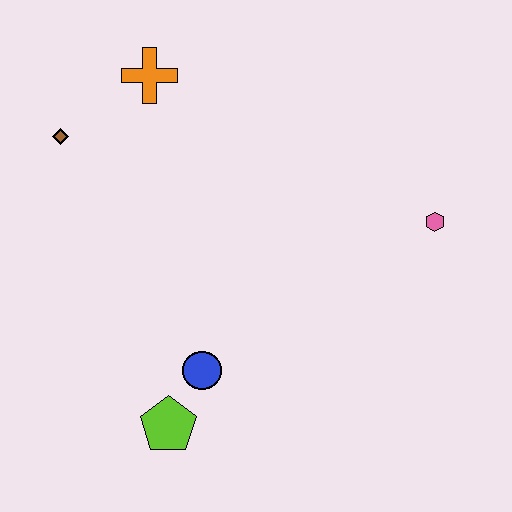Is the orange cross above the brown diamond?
Yes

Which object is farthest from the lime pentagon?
The orange cross is farthest from the lime pentagon.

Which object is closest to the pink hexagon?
The blue circle is closest to the pink hexagon.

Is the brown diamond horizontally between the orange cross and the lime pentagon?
No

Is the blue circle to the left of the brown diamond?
No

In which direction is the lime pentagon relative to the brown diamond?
The lime pentagon is below the brown diamond.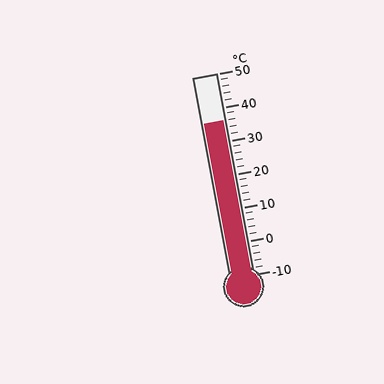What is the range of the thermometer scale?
The thermometer scale ranges from -10°C to 50°C.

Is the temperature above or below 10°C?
The temperature is above 10°C.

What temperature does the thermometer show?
The thermometer shows approximately 36°C.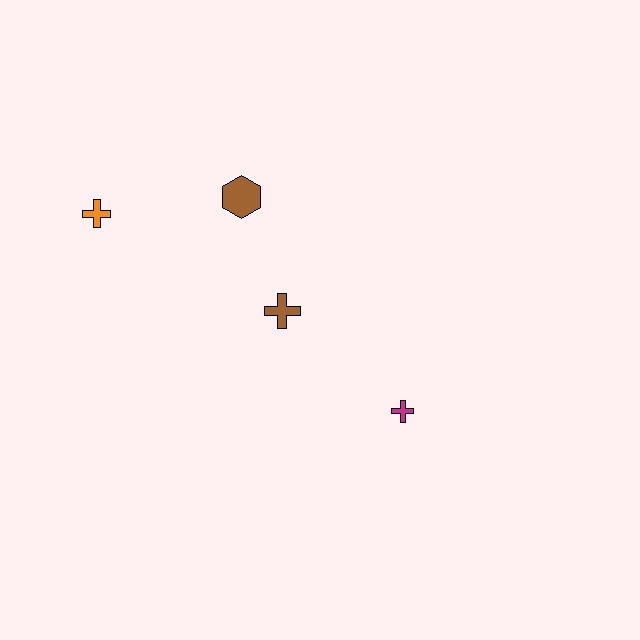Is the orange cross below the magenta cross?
No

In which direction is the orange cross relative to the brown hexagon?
The orange cross is to the left of the brown hexagon.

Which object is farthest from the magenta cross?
The orange cross is farthest from the magenta cross.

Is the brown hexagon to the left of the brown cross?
Yes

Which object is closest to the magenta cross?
The brown cross is closest to the magenta cross.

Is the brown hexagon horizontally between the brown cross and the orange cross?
Yes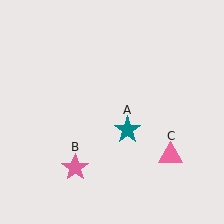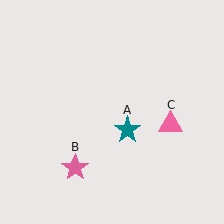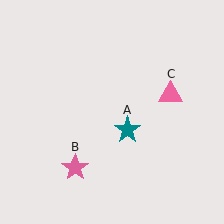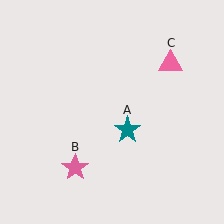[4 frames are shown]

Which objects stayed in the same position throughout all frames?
Teal star (object A) and pink star (object B) remained stationary.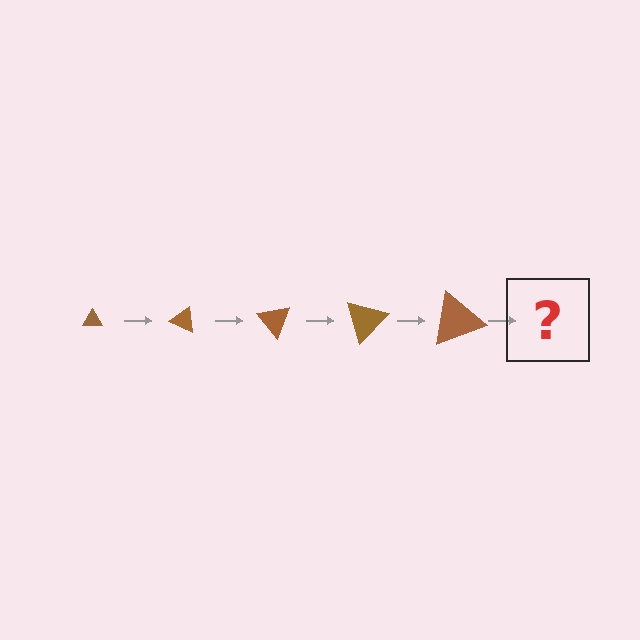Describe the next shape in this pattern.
It should be a triangle, larger than the previous one and rotated 125 degrees from the start.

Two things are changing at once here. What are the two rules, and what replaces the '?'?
The two rules are that the triangle grows larger each step and it rotates 25 degrees each step. The '?' should be a triangle, larger than the previous one and rotated 125 degrees from the start.